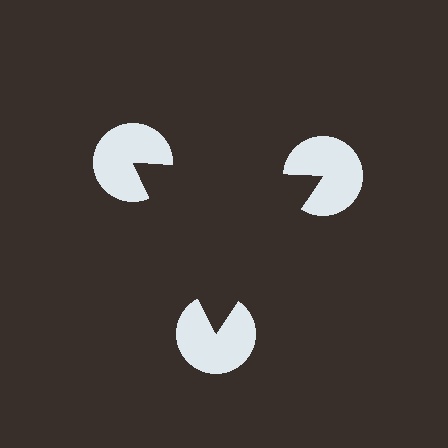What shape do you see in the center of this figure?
An illusory triangle — its edges are inferred from the aligned wedge cuts in the pac-man discs, not physically drawn.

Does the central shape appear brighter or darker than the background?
It typically appears slightly darker than the background, even though no actual brightness change is drawn.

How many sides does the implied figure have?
3 sides.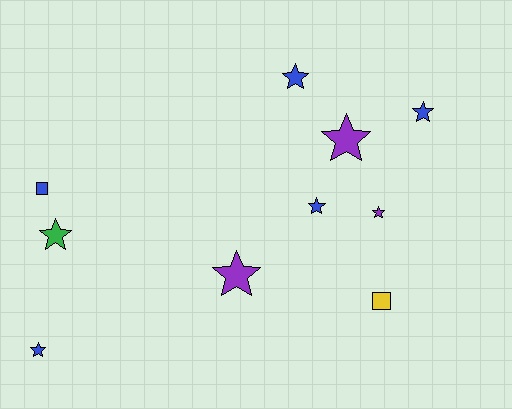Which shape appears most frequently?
Star, with 8 objects.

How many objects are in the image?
There are 10 objects.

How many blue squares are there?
There is 1 blue square.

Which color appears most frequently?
Blue, with 5 objects.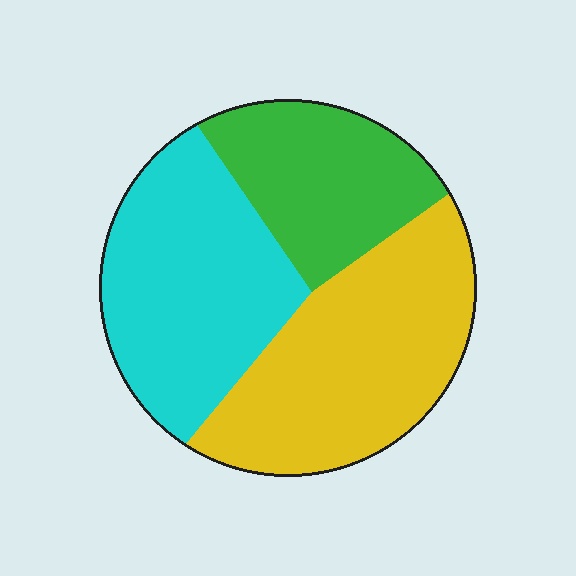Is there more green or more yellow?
Yellow.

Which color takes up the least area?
Green, at roughly 25%.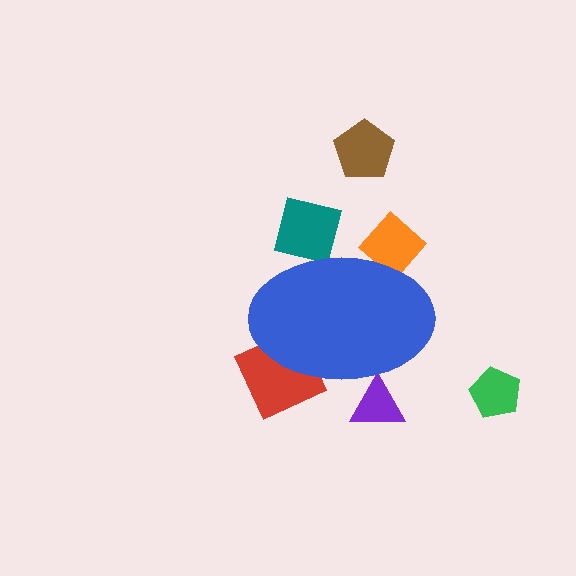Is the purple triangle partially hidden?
Yes, the purple triangle is partially hidden behind the blue ellipse.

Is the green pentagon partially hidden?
No, the green pentagon is fully visible.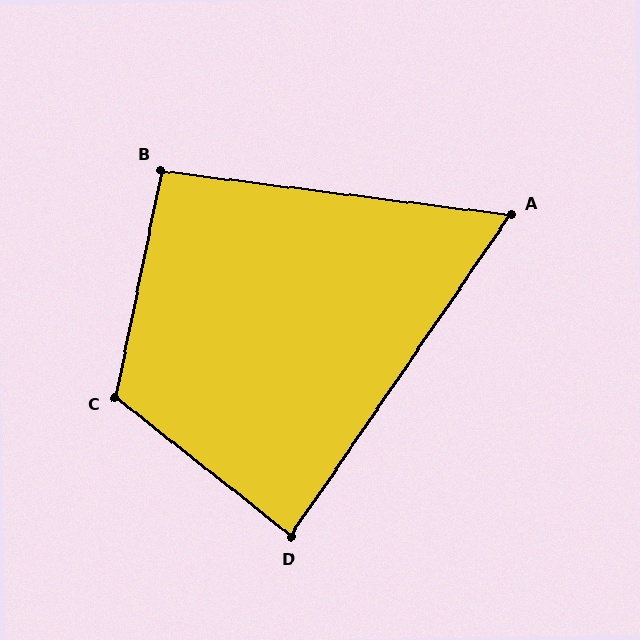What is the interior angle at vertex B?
Approximately 94 degrees (approximately right).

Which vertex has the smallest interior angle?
A, at approximately 63 degrees.